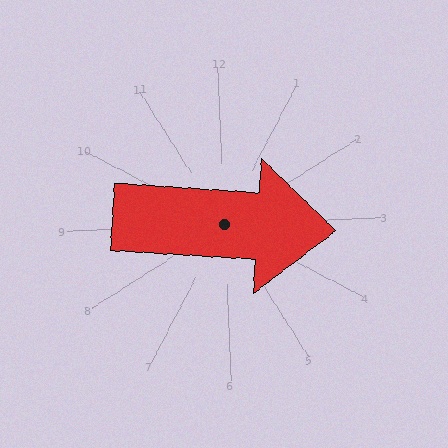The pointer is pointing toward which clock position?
Roughly 3 o'clock.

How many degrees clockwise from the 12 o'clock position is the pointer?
Approximately 96 degrees.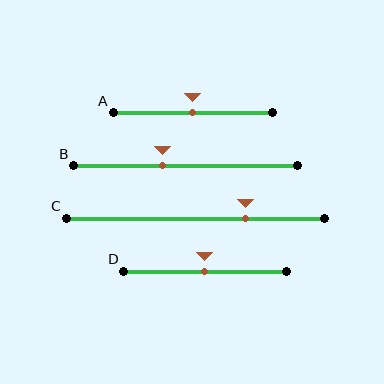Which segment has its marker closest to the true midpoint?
Segment A has its marker closest to the true midpoint.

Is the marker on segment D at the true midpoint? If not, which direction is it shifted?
Yes, the marker on segment D is at the true midpoint.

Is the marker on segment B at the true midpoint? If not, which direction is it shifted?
No, the marker on segment B is shifted to the left by about 10% of the segment length.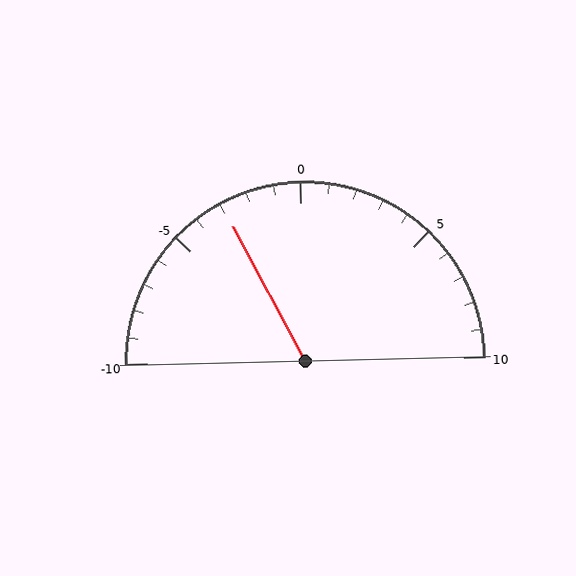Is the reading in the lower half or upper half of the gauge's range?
The reading is in the lower half of the range (-10 to 10).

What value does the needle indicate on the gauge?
The needle indicates approximately -3.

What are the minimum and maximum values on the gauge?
The gauge ranges from -10 to 10.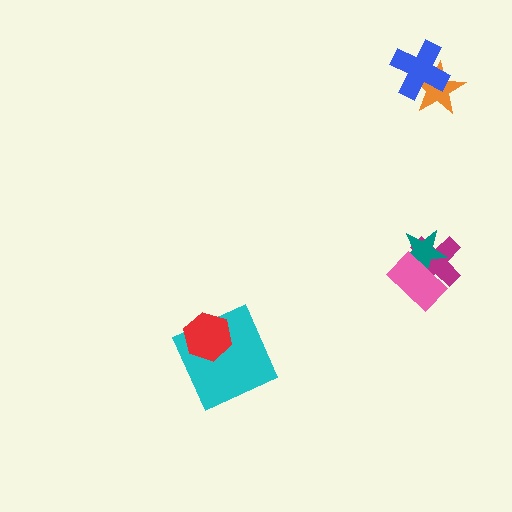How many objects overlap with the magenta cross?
2 objects overlap with the magenta cross.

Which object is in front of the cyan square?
The red hexagon is in front of the cyan square.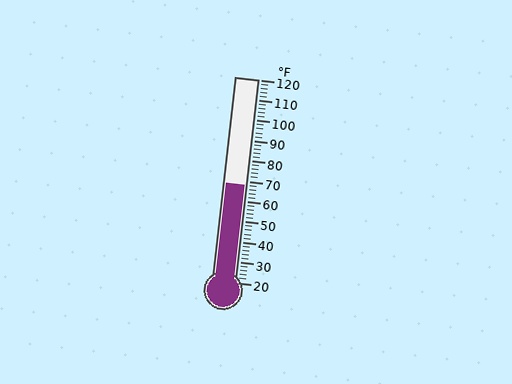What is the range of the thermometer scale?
The thermometer scale ranges from 20°F to 120°F.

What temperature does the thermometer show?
The thermometer shows approximately 68°F.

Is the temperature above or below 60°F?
The temperature is above 60°F.